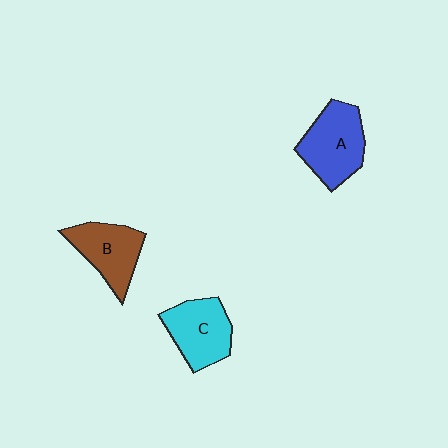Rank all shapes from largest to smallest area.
From largest to smallest: A (blue), C (cyan), B (brown).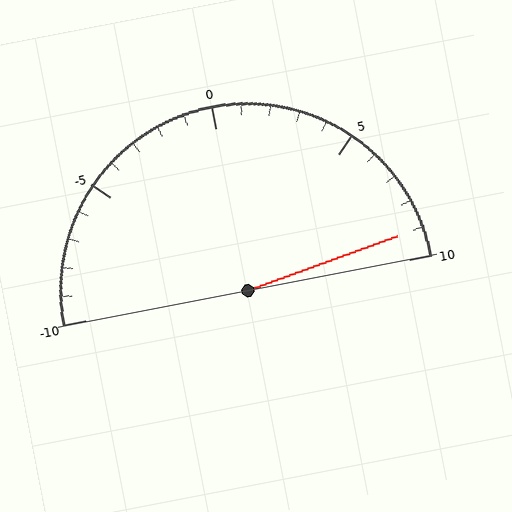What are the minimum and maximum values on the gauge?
The gauge ranges from -10 to 10.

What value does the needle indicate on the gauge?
The needle indicates approximately 9.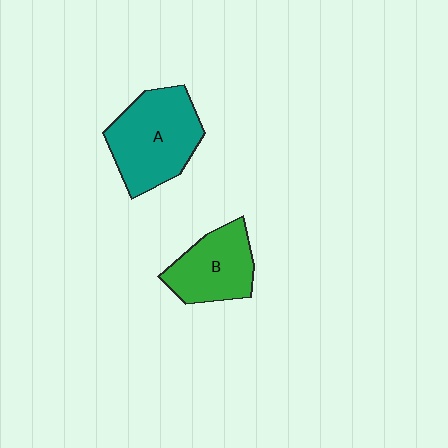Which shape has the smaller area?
Shape B (green).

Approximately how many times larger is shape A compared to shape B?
Approximately 1.4 times.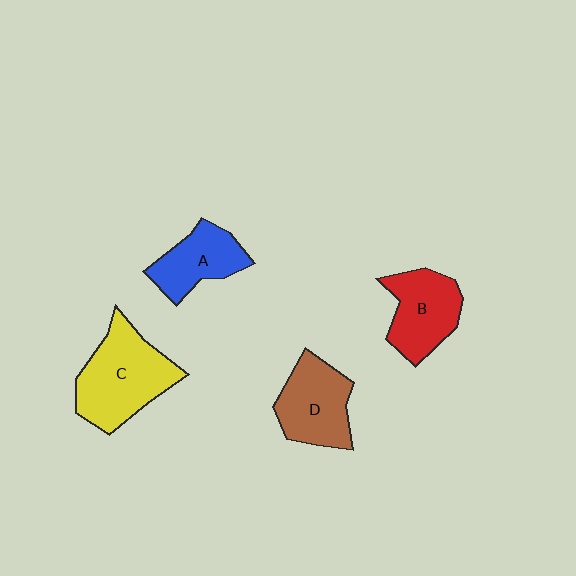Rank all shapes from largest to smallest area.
From largest to smallest: C (yellow), D (brown), B (red), A (blue).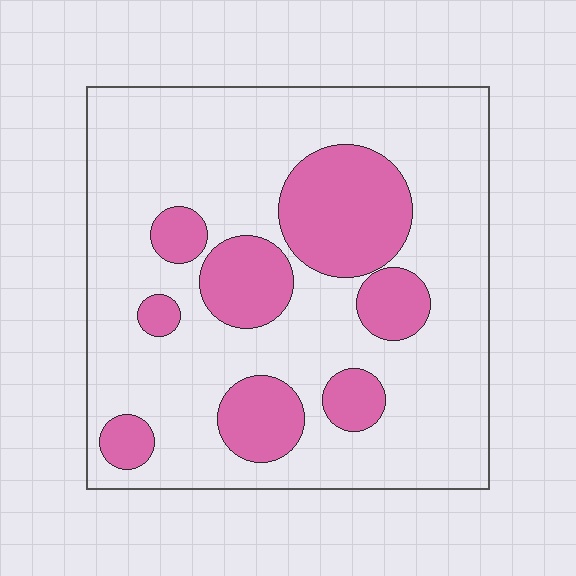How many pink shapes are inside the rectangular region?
8.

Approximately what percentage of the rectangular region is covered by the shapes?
Approximately 25%.